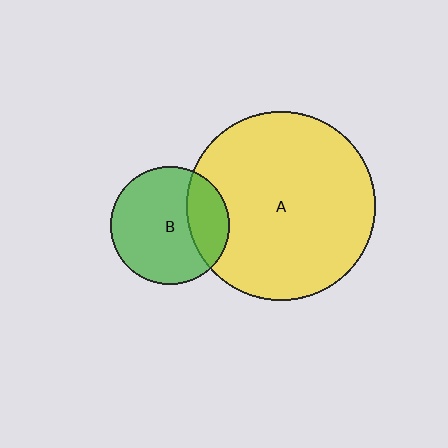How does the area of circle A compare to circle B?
Approximately 2.6 times.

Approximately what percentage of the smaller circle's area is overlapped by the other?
Approximately 25%.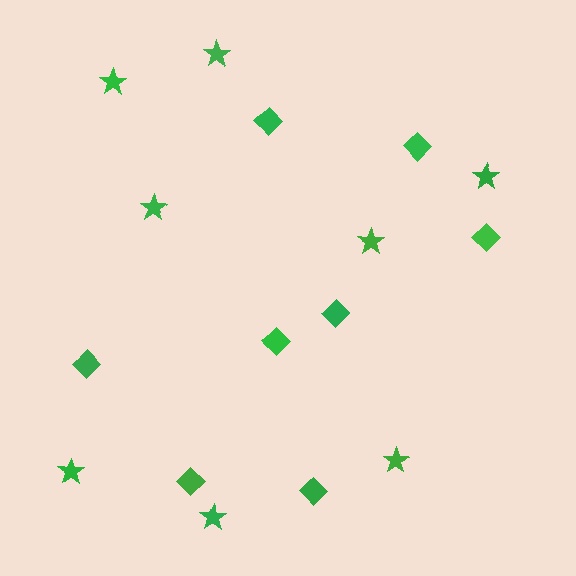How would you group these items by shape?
There are 2 groups: one group of stars (8) and one group of diamonds (8).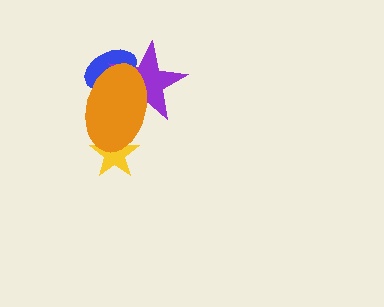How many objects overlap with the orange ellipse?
3 objects overlap with the orange ellipse.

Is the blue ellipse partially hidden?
Yes, it is partially covered by another shape.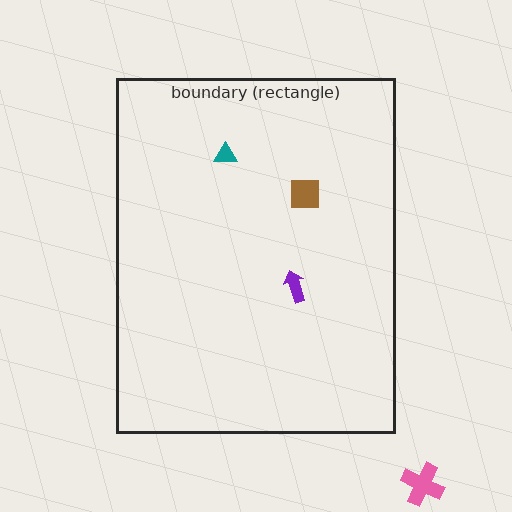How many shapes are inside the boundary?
3 inside, 1 outside.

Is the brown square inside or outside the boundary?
Inside.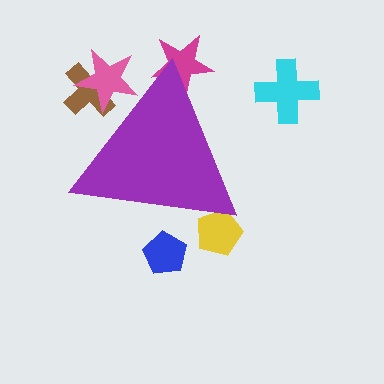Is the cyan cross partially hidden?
No, the cyan cross is fully visible.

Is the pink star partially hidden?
Yes, the pink star is partially hidden behind the purple triangle.